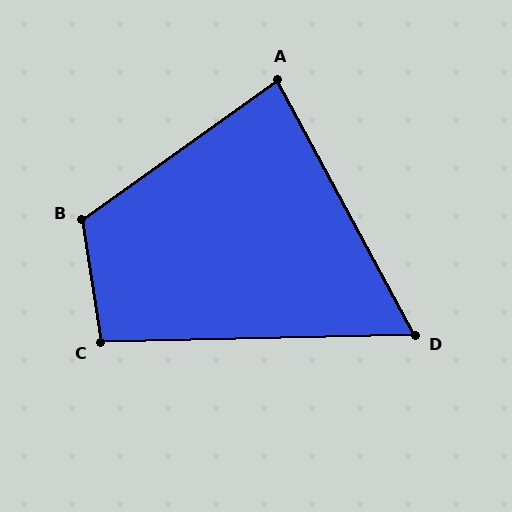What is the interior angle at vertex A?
Approximately 83 degrees (acute).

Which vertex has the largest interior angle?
B, at approximately 117 degrees.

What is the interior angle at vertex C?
Approximately 97 degrees (obtuse).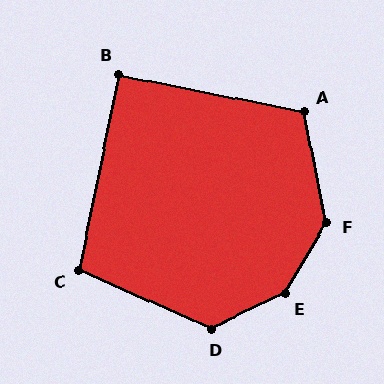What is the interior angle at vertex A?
Approximately 112 degrees (obtuse).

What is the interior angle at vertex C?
Approximately 102 degrees (obtuse).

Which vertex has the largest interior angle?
E, at approximately 146 degrees.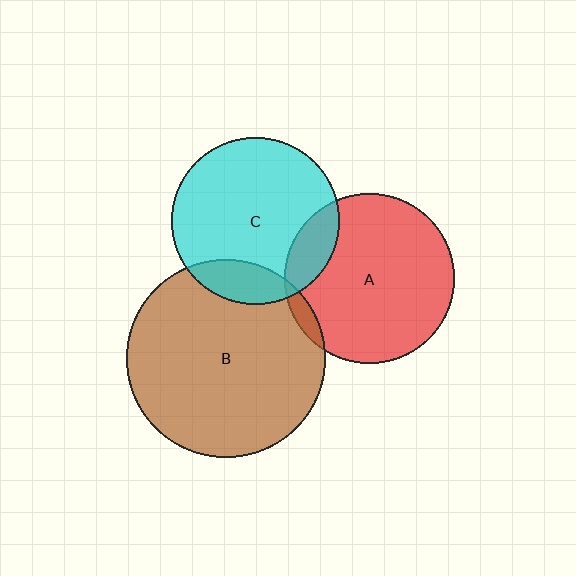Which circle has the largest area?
Circle B (brown).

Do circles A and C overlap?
Yes.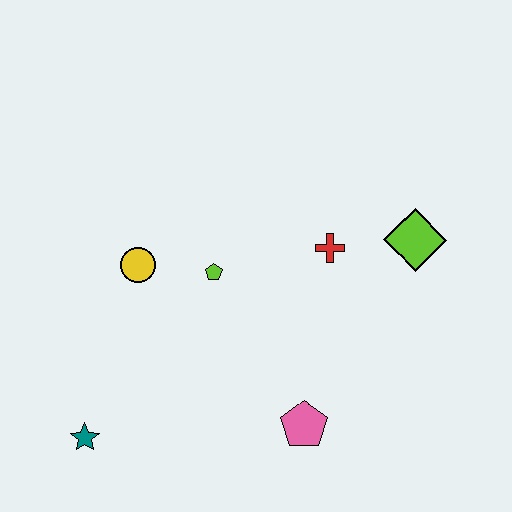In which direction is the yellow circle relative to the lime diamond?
The yellow circle is to the left of the lime diamond.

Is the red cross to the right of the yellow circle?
Yes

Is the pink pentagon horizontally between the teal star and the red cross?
Yes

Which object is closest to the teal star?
The yellow circle is closest to the teal star.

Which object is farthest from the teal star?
The lime diamond is farthest from the teal star.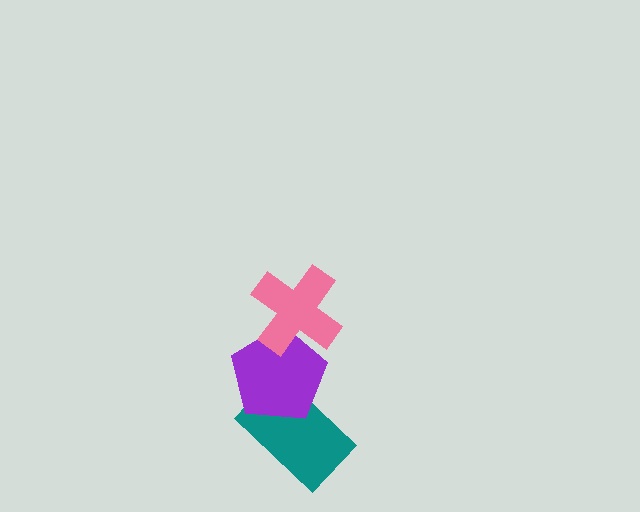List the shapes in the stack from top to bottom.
From top to bottom: the pink cross, the purple pentagon, the teal rectangle.